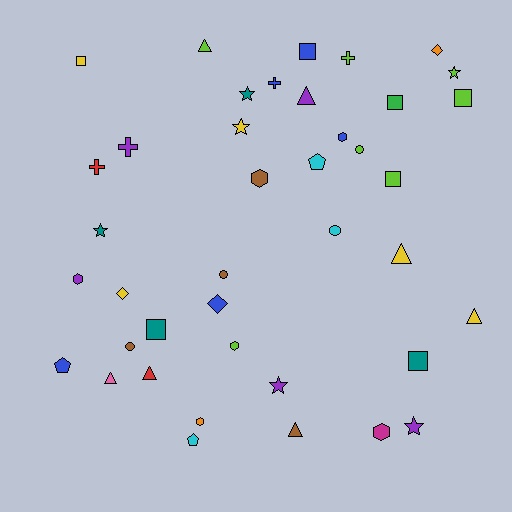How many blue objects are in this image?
There are 5 blue objects.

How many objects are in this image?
There are 40 objects.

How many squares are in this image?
There are 7 squares.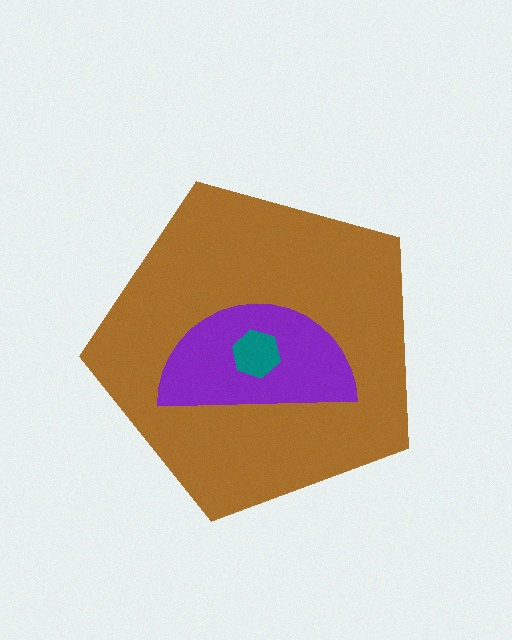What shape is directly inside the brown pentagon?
The purple semicircle.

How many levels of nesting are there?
3.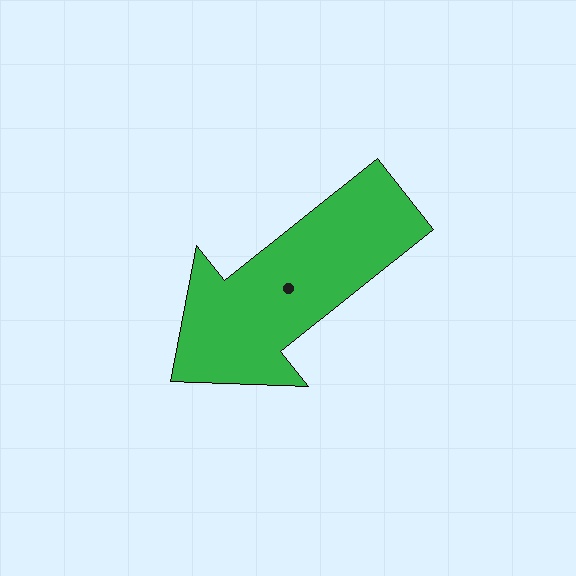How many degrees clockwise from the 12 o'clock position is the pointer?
Approximately 231 degrees.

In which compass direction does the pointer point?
Southwest.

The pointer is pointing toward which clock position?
Roughly 8 o'clock.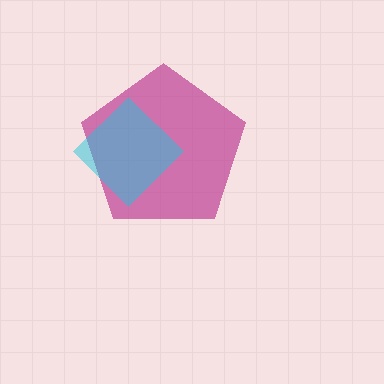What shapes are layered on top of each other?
The layered shapes are: a magenta pentagon, a cyan diamond.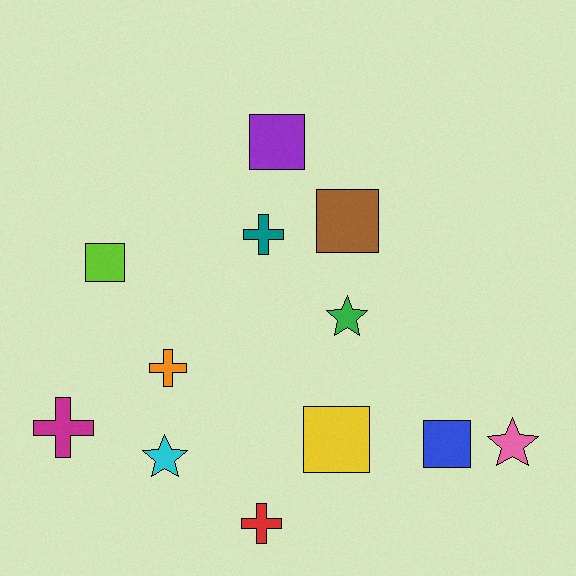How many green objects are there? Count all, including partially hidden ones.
There is 1 green object.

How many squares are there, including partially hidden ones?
There are 5 squares.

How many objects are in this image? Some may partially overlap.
There are 12 objects.